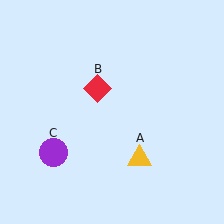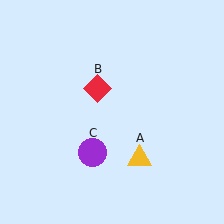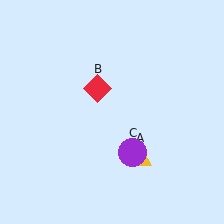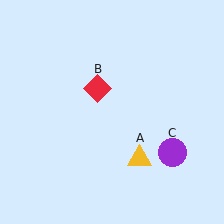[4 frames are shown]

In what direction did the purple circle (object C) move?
The purple circle (object C) moved right.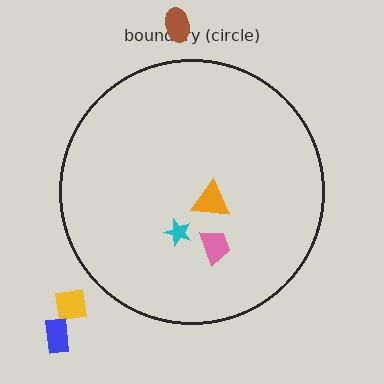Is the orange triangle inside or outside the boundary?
Inside.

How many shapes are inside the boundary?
3 inside, 3 outside.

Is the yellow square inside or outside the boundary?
Outside.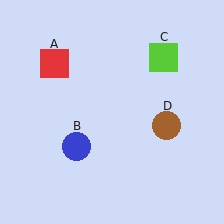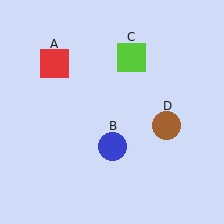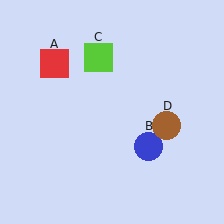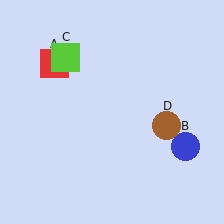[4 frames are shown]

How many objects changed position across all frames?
2 objects changed position: blue circle (object B), lime square (object C).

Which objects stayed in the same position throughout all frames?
Red square (object A) and brown circle (object D) remained stationary.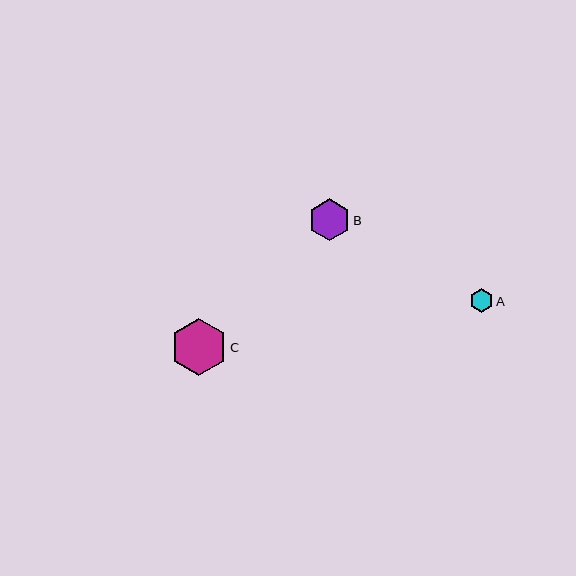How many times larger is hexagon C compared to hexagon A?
Hexagon C is approximately 2.4 times the size of hexagon A.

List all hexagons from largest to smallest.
From largest to smallest: C, B, A.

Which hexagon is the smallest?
Hexagon A is the smallest with a size of approximately 23 pixels.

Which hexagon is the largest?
Hexagon C is the largest with a size of approximately 56 pixels.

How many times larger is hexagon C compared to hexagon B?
Hexagon C is approximately 1.3 times the size of hexagon B.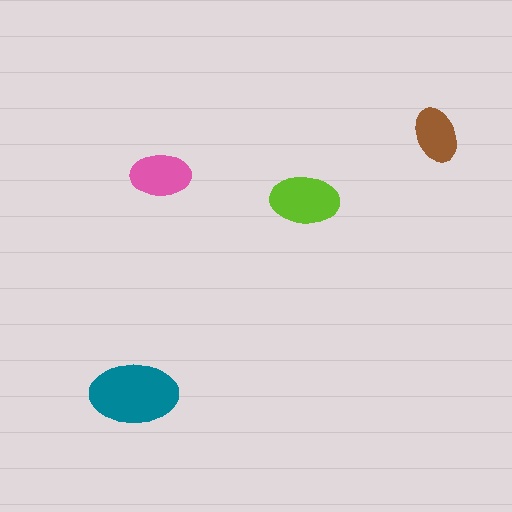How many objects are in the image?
There are 4 objects in the image.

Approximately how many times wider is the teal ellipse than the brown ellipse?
About 1.5 times wider.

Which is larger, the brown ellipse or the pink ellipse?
The pink one.